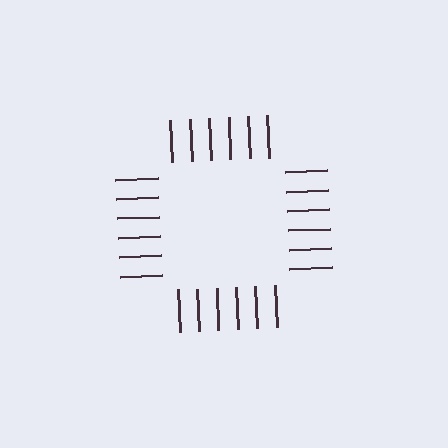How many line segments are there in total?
24 — 6 along each of the 4 edges.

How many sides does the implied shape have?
4 sides — the line-ends trace a square.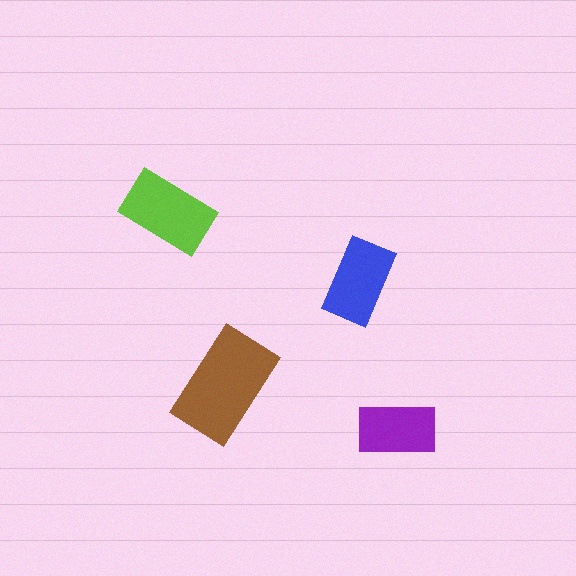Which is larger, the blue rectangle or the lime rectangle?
The lime one.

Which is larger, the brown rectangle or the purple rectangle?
The brown one.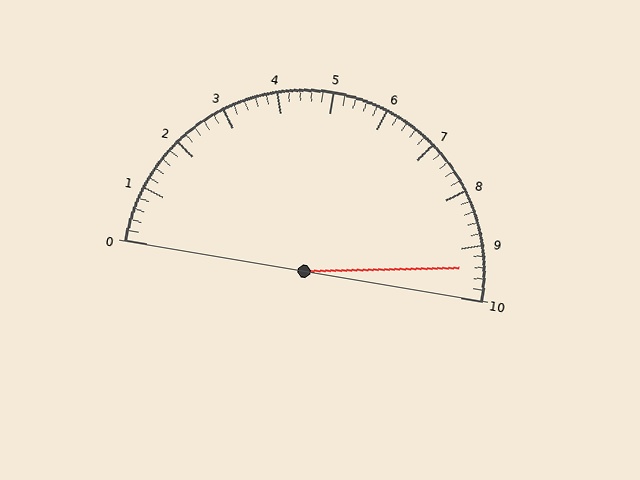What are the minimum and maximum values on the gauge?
The gauge ranges from 0 to 10.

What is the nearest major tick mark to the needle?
The nearest major tick mark is 9.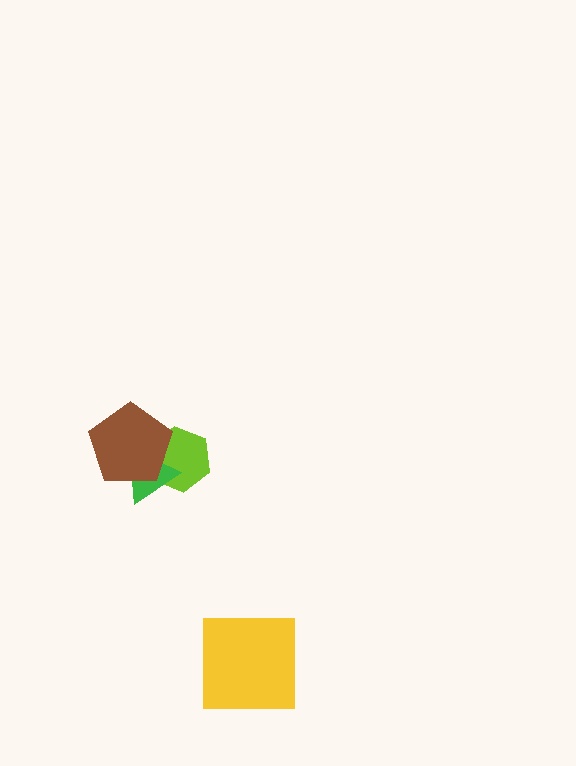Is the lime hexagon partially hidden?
Yes, it is partially covered by another shape.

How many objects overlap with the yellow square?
0 objects overlap with the yellow square.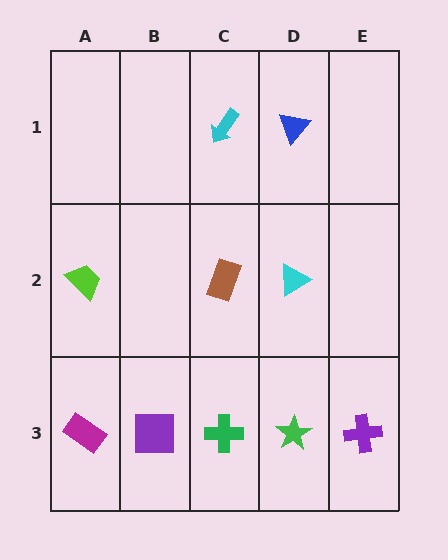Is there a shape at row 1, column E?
No, that cell is empty.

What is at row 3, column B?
A purple square.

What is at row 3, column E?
A purple cross.